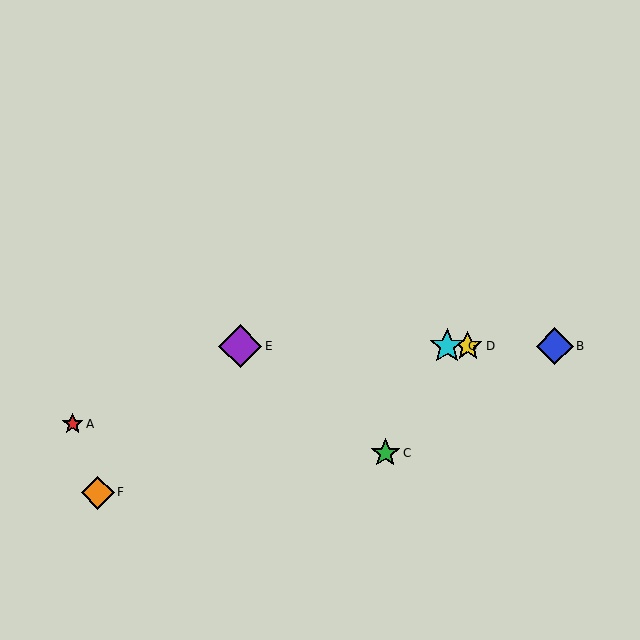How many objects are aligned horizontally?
4 objects (B, D, E, G) are aligned horizontally.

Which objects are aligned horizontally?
Objects B, D, E, G are aligned horizontally.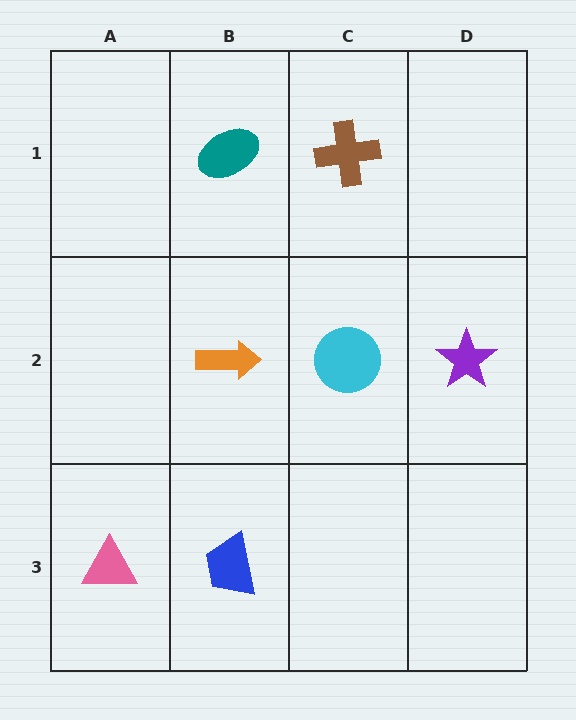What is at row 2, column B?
An orange arrow.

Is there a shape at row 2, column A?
No, that cell is empty.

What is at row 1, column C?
A brown cross.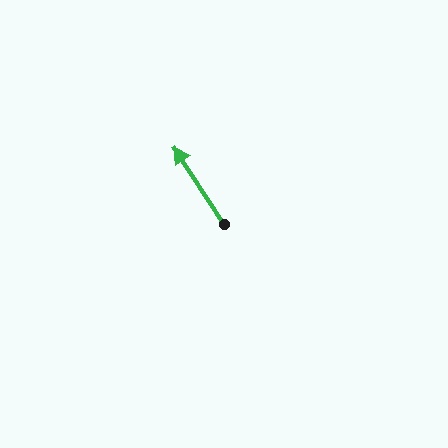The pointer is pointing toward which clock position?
Roughly 11 o'clock.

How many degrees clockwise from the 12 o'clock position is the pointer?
Approximately 327 degrees.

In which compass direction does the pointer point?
Northwest.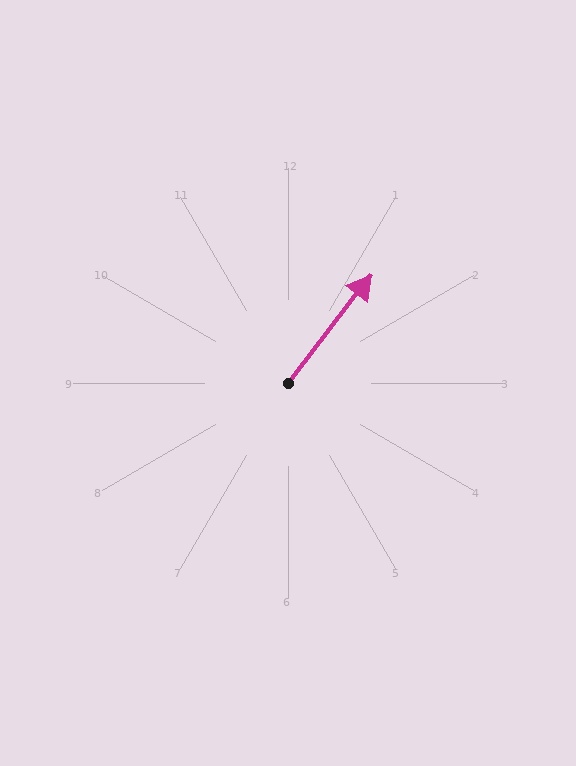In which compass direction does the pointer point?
Northeast.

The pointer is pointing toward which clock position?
Roughly 1 o'clock.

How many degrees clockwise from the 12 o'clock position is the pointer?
Approximately 38 degrees.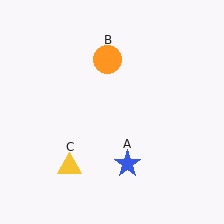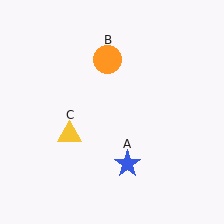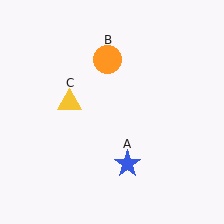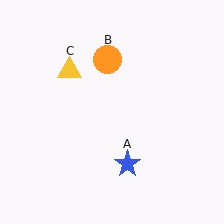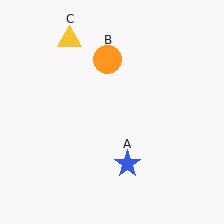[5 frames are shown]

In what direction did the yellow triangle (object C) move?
The yellow triangle (object C) moved up.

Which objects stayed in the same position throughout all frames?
Blue star (object A) and orange circle (object B) remained stationary.